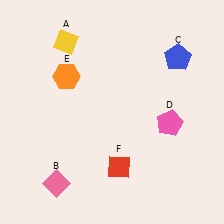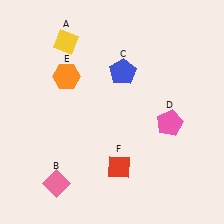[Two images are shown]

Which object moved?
The blue pentagon (C) moved left.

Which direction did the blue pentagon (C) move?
The blue pentagon (C) moved left.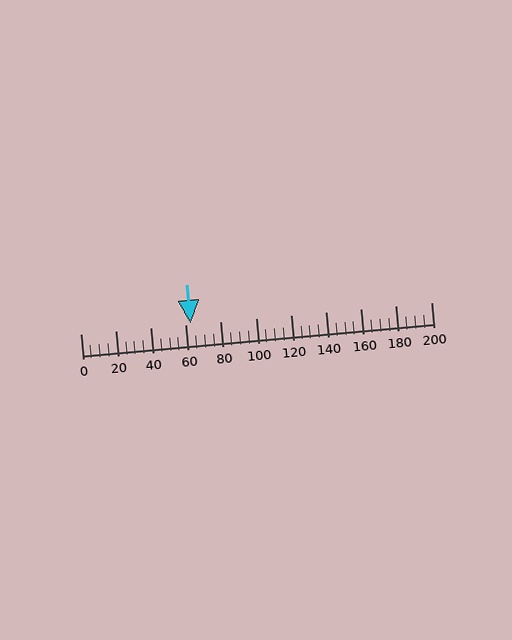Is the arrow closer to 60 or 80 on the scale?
The arrow is closer to 60.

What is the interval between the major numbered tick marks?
The major tick marks are spaced 20 units apart.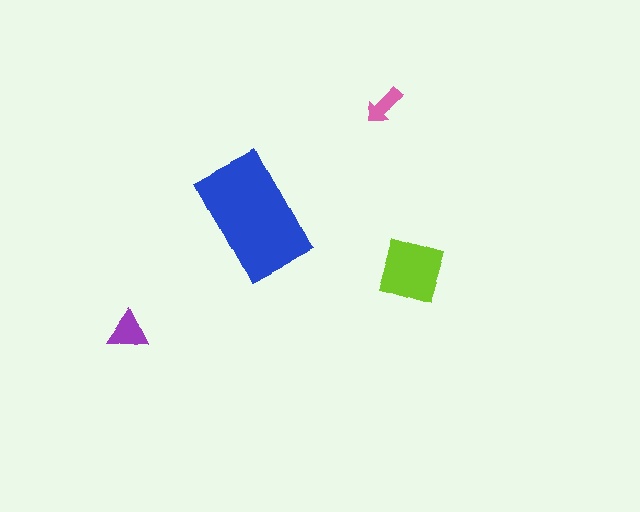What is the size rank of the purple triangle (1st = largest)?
3rd.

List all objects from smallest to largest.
The pink arrow, the purple triangle, the lime square, the blue rectangle.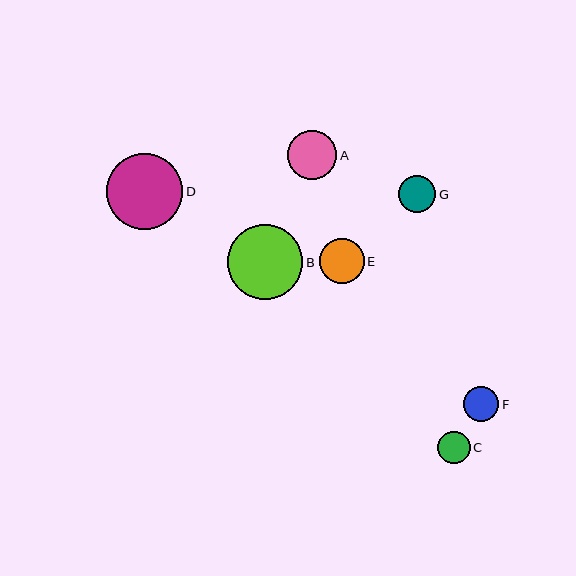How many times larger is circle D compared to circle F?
Circle D is approximately 2.2 times the size of circle F.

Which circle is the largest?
Circle D is the largest with a size of approximately 76 pixels.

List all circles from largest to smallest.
From largest to smallest: D, B, A, E, G, F, C.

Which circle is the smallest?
Circle C is the smallest with a size of approximately 33 pixels.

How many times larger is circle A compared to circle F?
Circle A is approximately 1.4 times the size of circle F.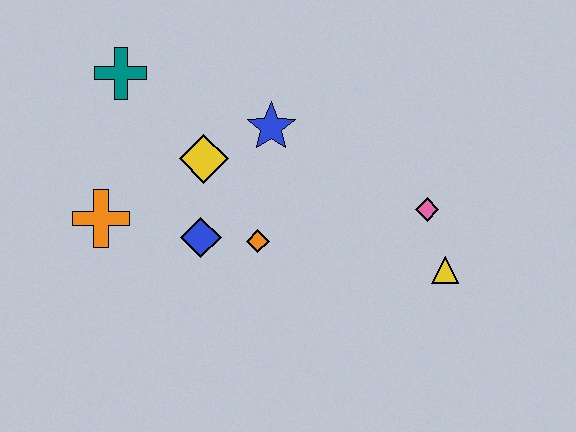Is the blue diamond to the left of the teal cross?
No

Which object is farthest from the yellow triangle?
The teal cross is farthest from the yellow triangle.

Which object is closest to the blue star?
The yellow diamond is closest to the blue star.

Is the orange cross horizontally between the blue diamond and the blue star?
No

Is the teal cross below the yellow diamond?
No